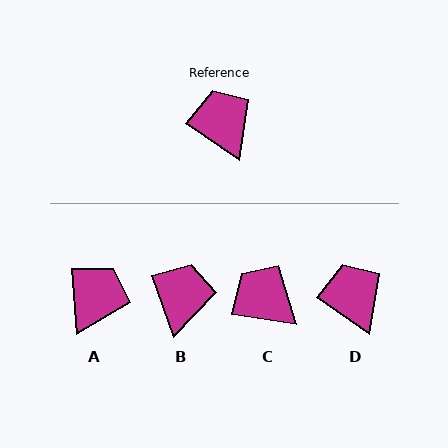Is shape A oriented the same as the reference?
No, it is off by about 51 degrees.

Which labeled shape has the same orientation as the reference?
D.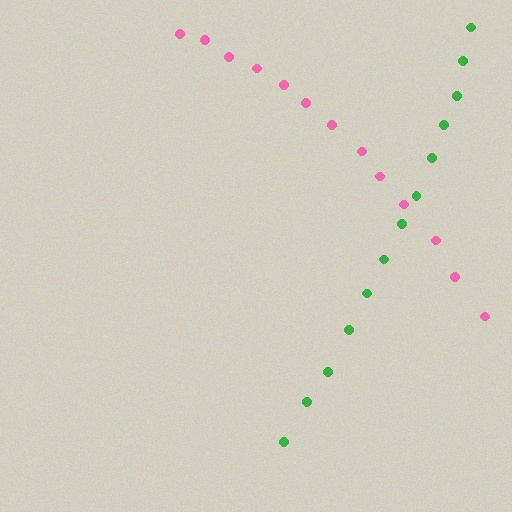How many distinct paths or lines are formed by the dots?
There are 2 distinct paths.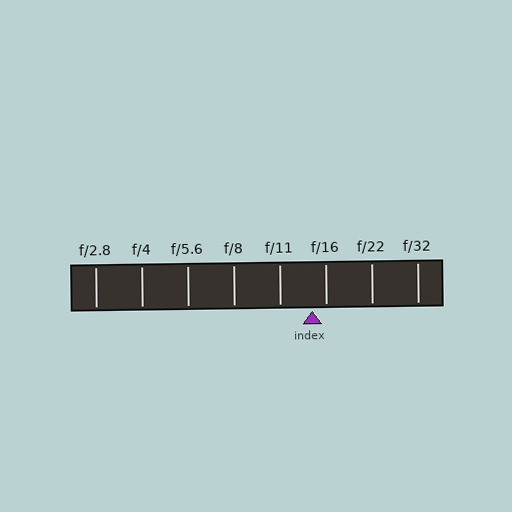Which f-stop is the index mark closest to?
The index mark is closest to f/16.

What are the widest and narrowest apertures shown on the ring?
The widest aperture shown is f/2.8 and the narrowest is f/32.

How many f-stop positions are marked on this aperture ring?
There are 8 f-stop positions marked.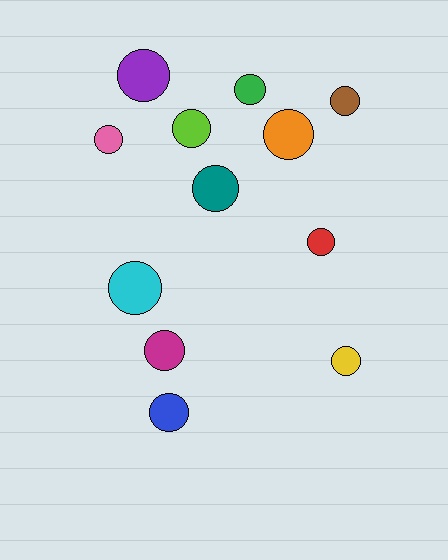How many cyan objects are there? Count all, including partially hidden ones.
There is 1 cyan object.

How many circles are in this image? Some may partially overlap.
There are 12 circles.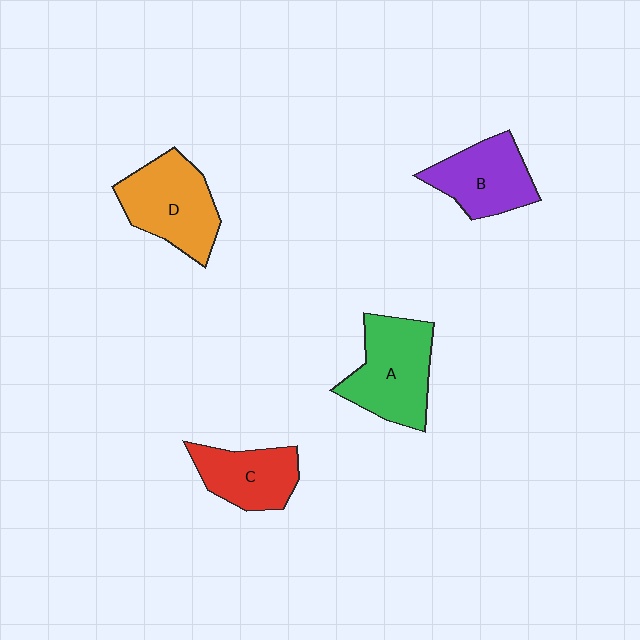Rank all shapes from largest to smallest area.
From largest to smallest: A (green), D (orange), B (purple), C (red).